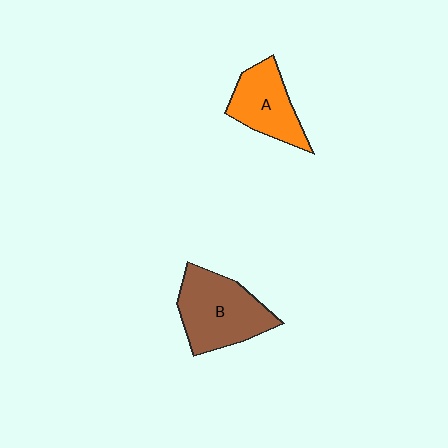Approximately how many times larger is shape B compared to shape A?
Approximately 1.4 times.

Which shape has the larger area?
Shape B (brown).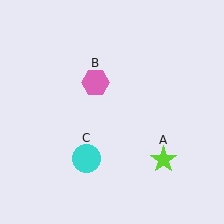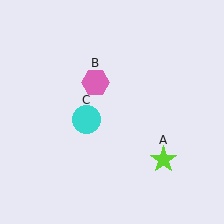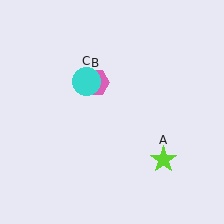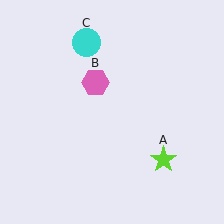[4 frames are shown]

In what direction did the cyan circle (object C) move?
The cyan circle (object C) moved up.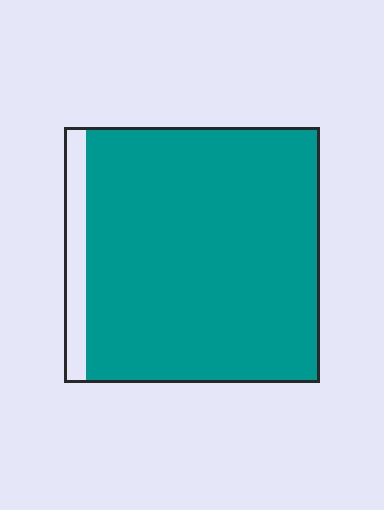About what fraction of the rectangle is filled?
About nine tenths (9/10).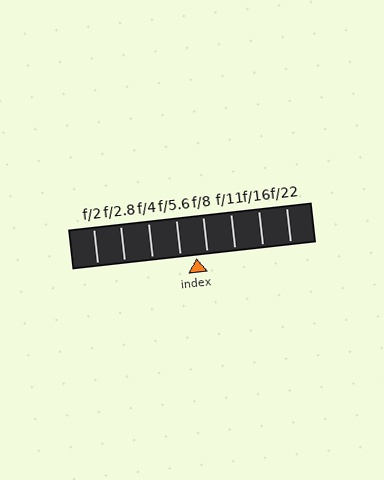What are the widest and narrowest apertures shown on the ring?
The widest aperture shown is f/2 and the narrowest is f/22.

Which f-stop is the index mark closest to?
The index mark is closest to f/8.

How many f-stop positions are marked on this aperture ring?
There are 8 f-stop positions marked.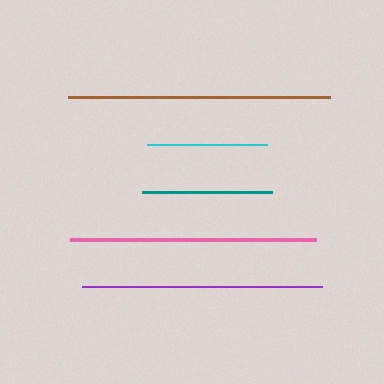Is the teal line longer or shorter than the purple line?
The purple line is longer than the teal line.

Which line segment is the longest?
The brown line is the longest at approximately 262 pixels.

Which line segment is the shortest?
The cyan line is the shortest at approximately 119 pixels.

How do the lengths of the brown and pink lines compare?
The brown and pink lines are approximately the same length.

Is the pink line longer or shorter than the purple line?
The pink line is longer than the purple line.